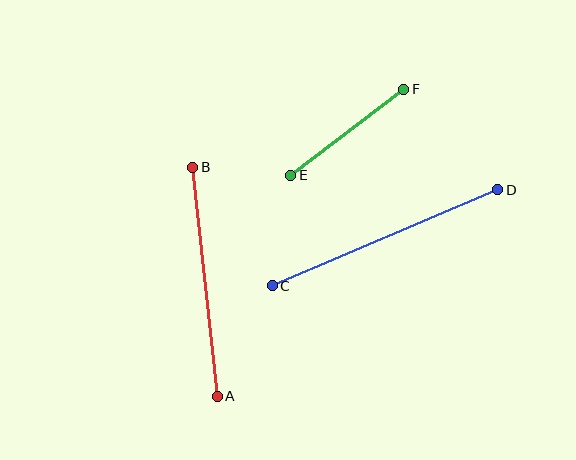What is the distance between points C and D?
The distance is approximately 245 pixels.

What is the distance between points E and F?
The distance is approximately 142 pixels.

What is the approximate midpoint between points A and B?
The midpoint is at approximately (205, 282) pixels.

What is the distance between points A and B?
The distance is approximately 230 pixels.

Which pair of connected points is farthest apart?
Points C and D are farthest apart.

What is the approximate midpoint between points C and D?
The midpoint is at approximately (385, 238) pixels.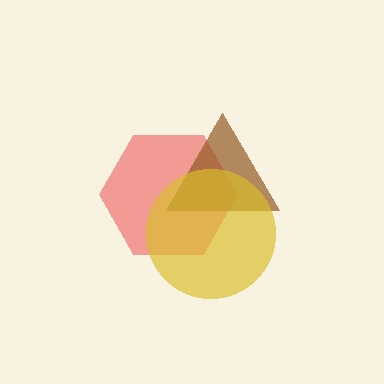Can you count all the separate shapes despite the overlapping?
Yes, there are 3 separate shapes.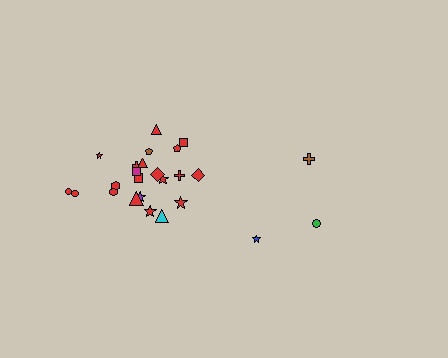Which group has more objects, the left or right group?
The left group.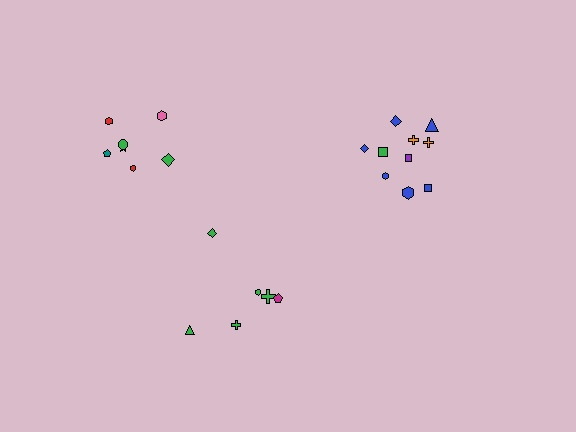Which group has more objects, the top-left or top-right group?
The top-right group.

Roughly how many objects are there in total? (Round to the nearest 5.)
Roughly 25 objects in total.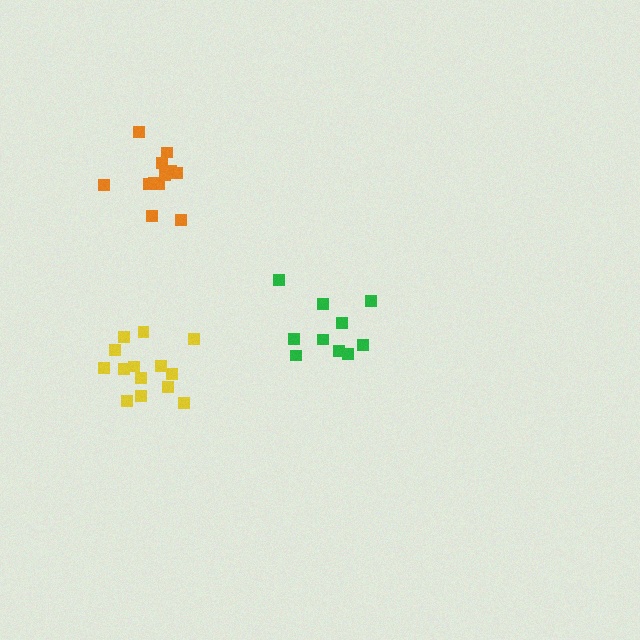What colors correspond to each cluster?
The clusters are colored: green, yellow, orange.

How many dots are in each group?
Group 1: 10 dots, Group 2: 14 dots, Group 3: 12 dots (36 total).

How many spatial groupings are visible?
There are 3 spatial groupings.